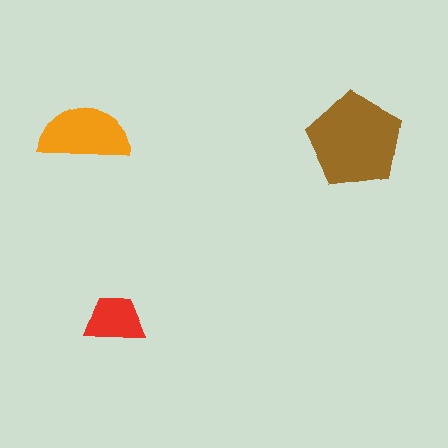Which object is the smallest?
The red trapezoid.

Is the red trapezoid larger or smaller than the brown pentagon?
Smaller.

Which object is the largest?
The brown pentagon.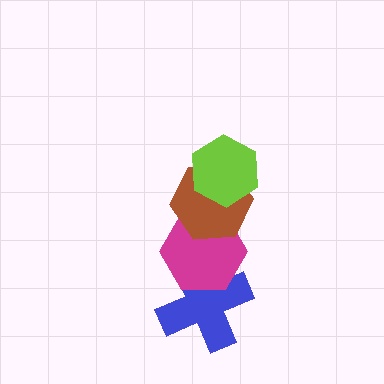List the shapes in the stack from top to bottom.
From top to bottom: the lime hexagon, the brown hexagon, the magenta hexagon, the blue cross.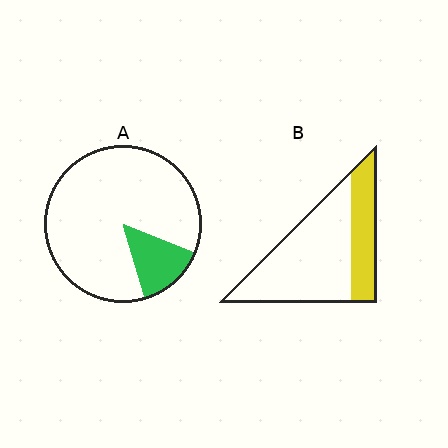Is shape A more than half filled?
No.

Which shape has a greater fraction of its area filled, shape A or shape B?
Shape B.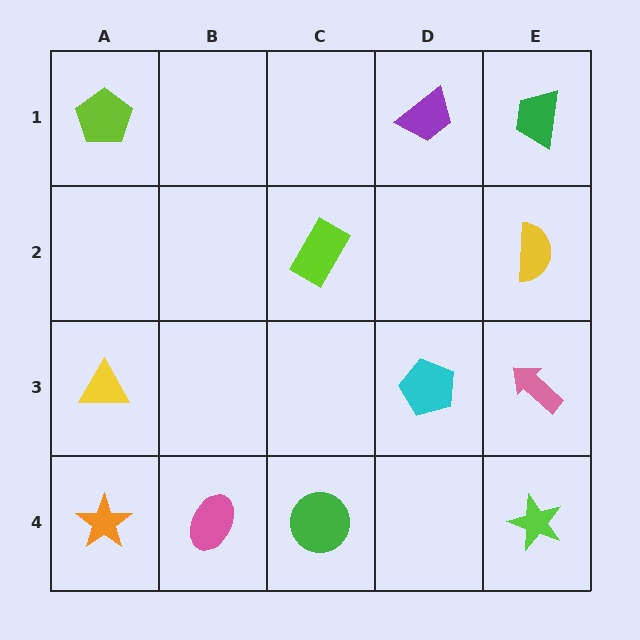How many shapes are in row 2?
2 shapes.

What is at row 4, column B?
A pink ellipse.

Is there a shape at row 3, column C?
No, that cell is empty.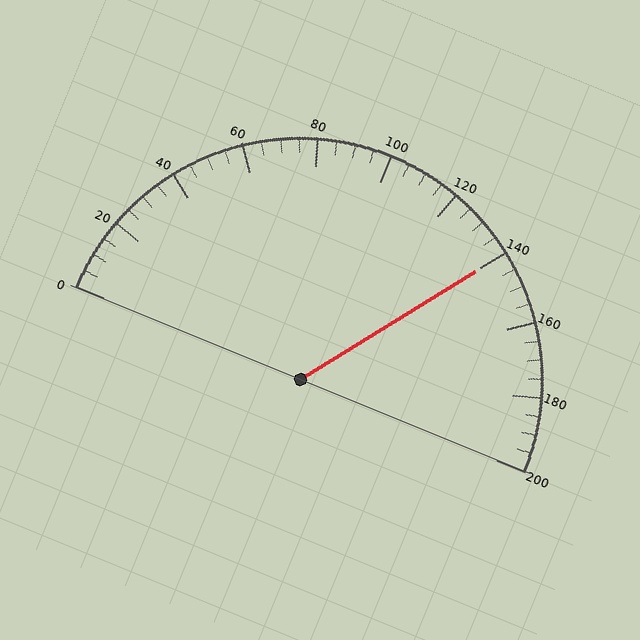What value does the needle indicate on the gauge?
The needle indicates approximately 140.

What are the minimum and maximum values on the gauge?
The gauge ranges from 0 to 200.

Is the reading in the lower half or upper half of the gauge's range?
The reading is in the upper half of the range (0 to 200).